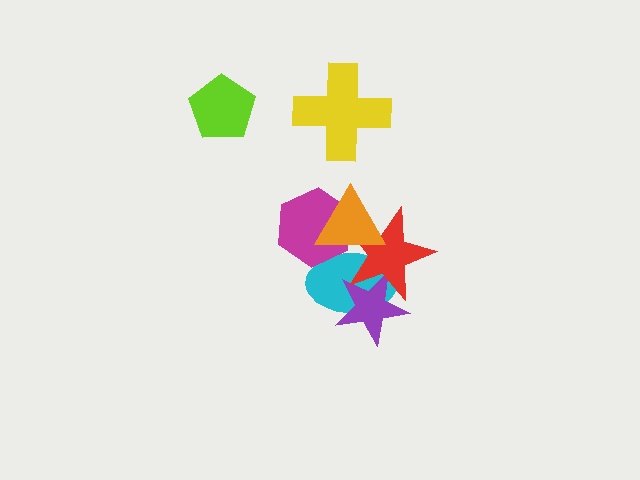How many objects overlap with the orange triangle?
3 objects overlap with the orange triangle.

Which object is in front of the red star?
The orange triangle is in front of the red star.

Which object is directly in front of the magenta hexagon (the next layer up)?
The red star is directly in front of the magenta hexagon.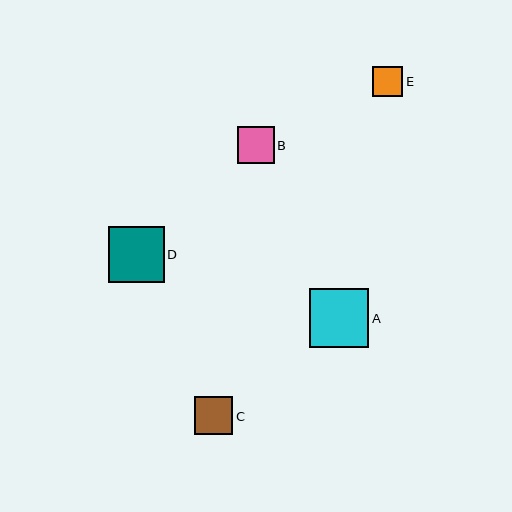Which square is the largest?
Square A is the largest with a size of approximately 59 pixels.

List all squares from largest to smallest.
From largest to smallest: A, D, C, B, E.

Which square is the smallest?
Square E is the smallest with a size of approximately 30 pixels.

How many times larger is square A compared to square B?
Square A is approximately 1.6 times the size of square B.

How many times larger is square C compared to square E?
Square C is approximately 1.3 times the size of square E.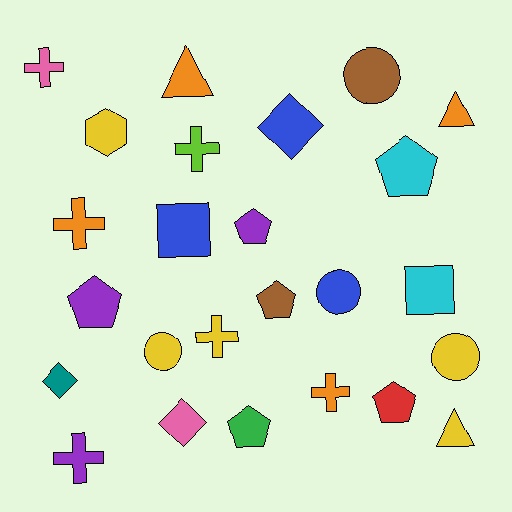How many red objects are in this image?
There is 1 red object.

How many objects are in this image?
There are 25 objects.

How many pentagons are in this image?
There are 6 pentagons.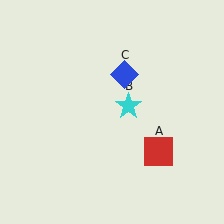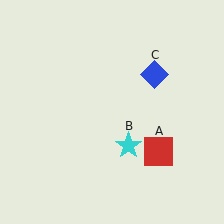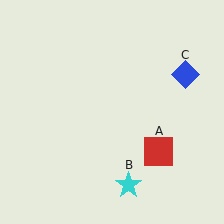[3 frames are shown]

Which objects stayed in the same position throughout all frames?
Red square (object A) remained stationary.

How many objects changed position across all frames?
2 objects changed position: cyan star (object B), blue diamond (object C).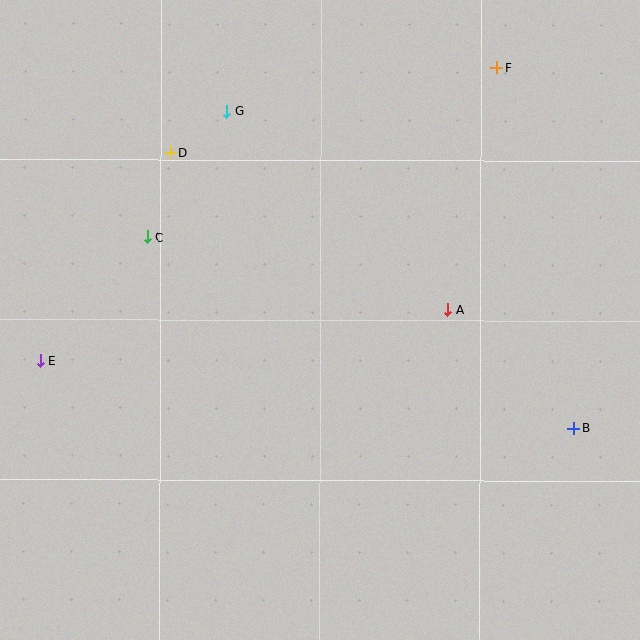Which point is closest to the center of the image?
Point A at (448, 310) is closest to the center.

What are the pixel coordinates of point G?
Point G is at (226, 111).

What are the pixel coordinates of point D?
Point D is at (170, 152).